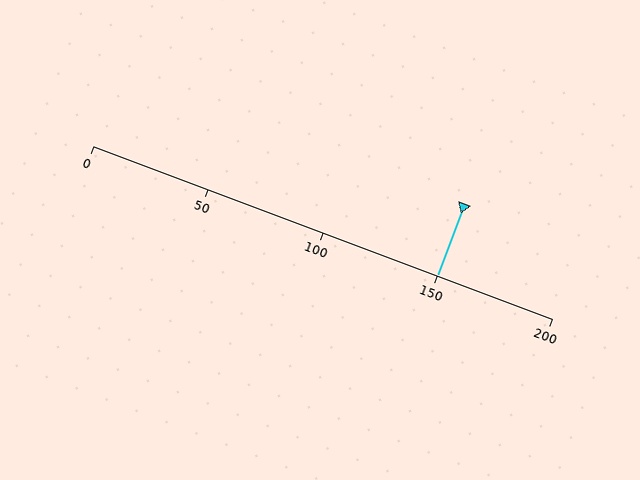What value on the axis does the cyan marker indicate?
The marker indicates approximately 150.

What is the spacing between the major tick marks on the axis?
The major ticks are spaced 50 apart.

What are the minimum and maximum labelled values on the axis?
The axis runs from 0 to 200.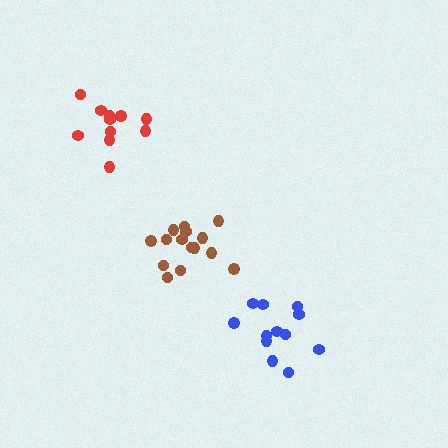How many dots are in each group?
Group 1: 15 dots, Group 2: 11 dots, Group 3: 12 dots (38 total).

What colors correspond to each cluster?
The clusters are colored: brown, red, blue.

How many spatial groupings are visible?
There are 3 spatial groupings.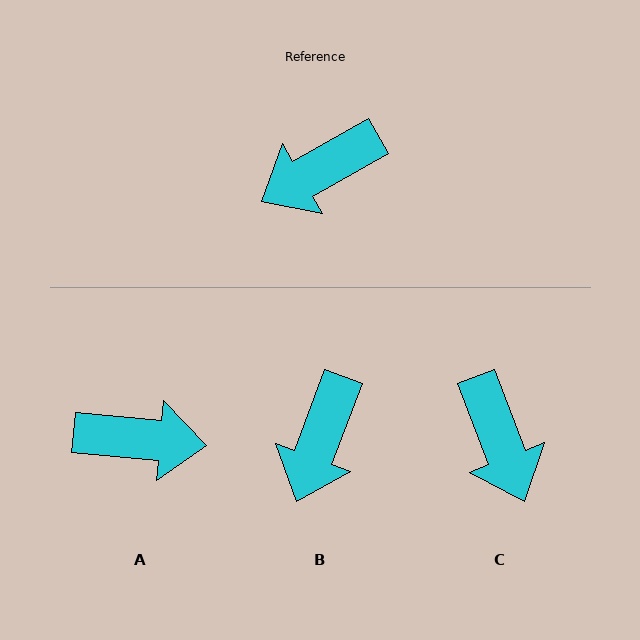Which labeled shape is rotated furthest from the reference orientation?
A, about 145 degrees away.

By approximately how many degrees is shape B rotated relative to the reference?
Approximately 40 degrees counter-clockwise.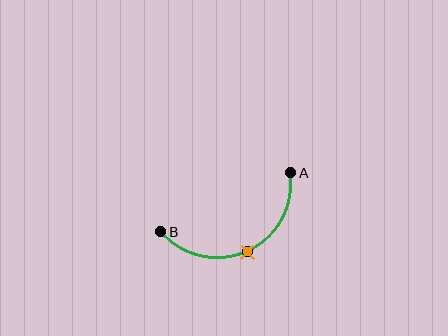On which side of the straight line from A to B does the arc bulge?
The arc bulges below the straight line connecting A and B.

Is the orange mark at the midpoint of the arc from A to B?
Yes. The orange mark lies on the arc at equal arc-length from both A and B — it is the arc midpoint.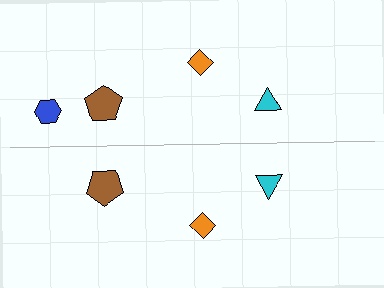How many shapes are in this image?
There are 7 shapes in this image.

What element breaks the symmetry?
A blue hexagon is missing from the bottom side.